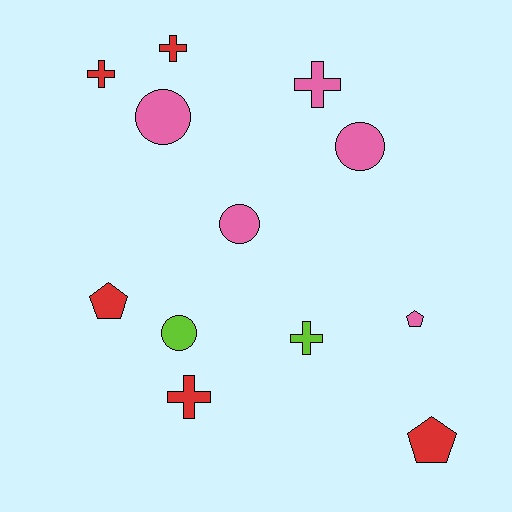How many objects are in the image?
There are 12 objects.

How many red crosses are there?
There are 3 red crosses.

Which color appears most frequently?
Red, with 5 objects.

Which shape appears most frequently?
Cross, with 5 objects.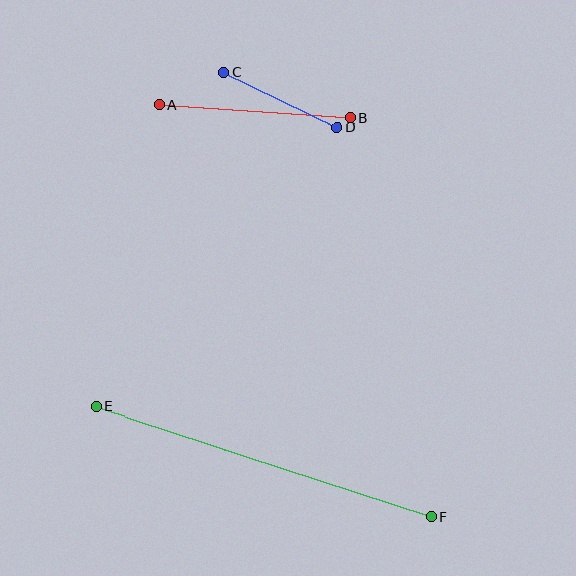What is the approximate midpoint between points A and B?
The midpoint is at approximately (254, 111) pixels.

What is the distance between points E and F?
The distance is approximately 354 pixels.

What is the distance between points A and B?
The distance is approximately 192 pixels.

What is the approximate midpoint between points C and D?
The midpoint is at approximately (280, 100) pixels.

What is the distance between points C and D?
The distance is approximately 127 pixels.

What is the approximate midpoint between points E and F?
The midpoint is at approximately (264, 462) pixels.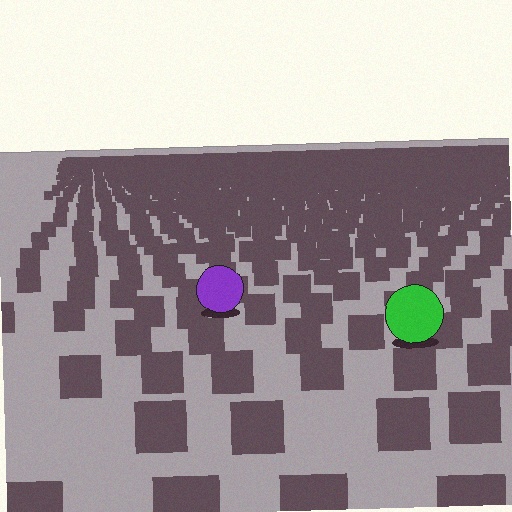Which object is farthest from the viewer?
The purple circle is farthest from the viewer. It appears smaller and the ground texture around it is denser.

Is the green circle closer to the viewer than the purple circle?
Yes. The green circle is closer — you can tell from the texture gradient: the ground texture is coarser near it.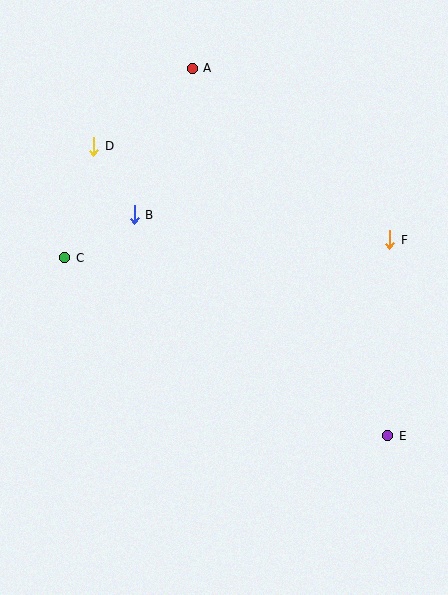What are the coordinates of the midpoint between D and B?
The midpoint between D and B is at (114, 181).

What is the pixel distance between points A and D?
The distance between A and D is 126 pixels.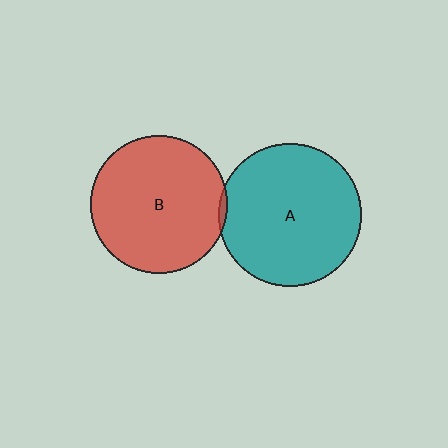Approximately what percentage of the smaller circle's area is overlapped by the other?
Approximately 5%.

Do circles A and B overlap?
Yes.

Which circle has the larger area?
Circle A (teal).